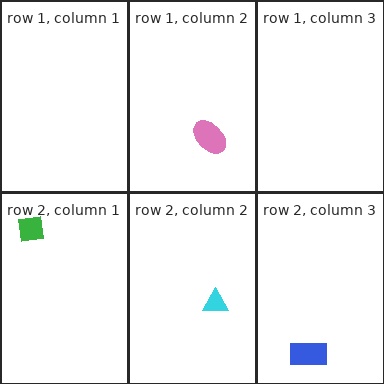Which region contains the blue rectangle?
The row 2, column 3 region.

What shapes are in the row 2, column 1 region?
The green square.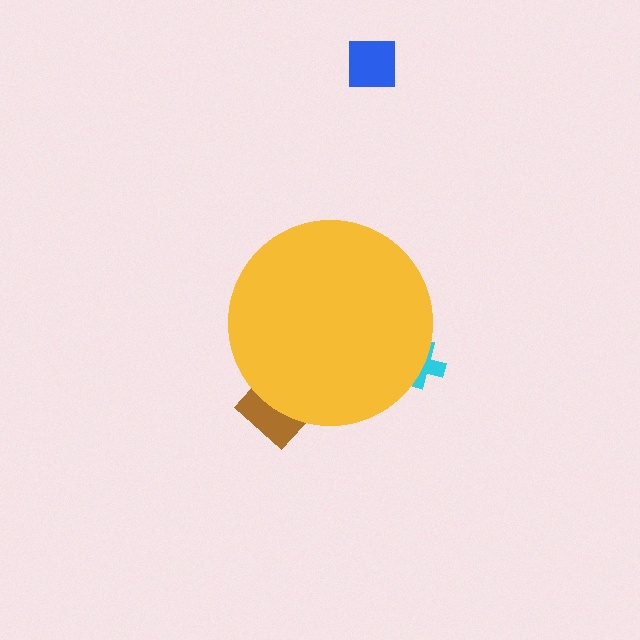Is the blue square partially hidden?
No, the blue square is fully visible.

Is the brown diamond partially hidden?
Yes, the brown diamond is partially hidden behind the yellow circle.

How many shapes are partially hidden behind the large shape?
2 shapes are partially hidden.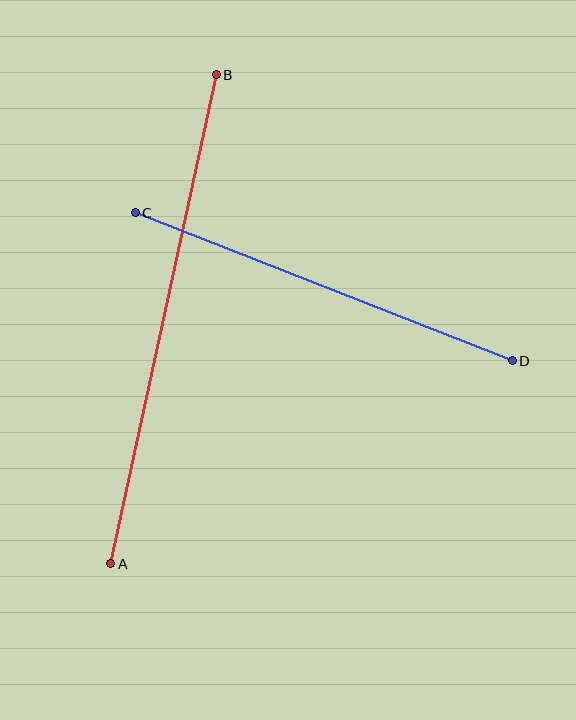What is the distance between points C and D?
The distance is approximately 405 pixels.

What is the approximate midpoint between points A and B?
The midpoint is at approximately (164, 319) pixels.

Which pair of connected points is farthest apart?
Points A and B are farthest apart.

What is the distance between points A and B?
The distance is approximately 500 pixels.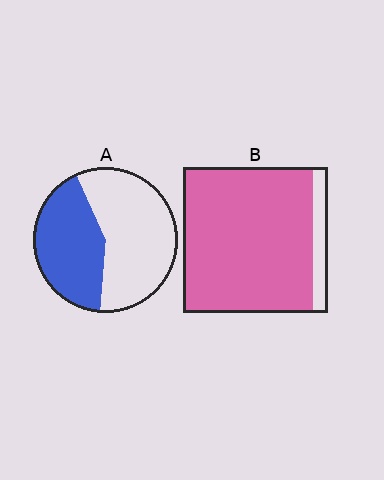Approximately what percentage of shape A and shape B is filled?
A is approximately 40% and B is approximately 90%.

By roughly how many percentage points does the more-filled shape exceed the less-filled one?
By roughly 45 percentage points (B over A).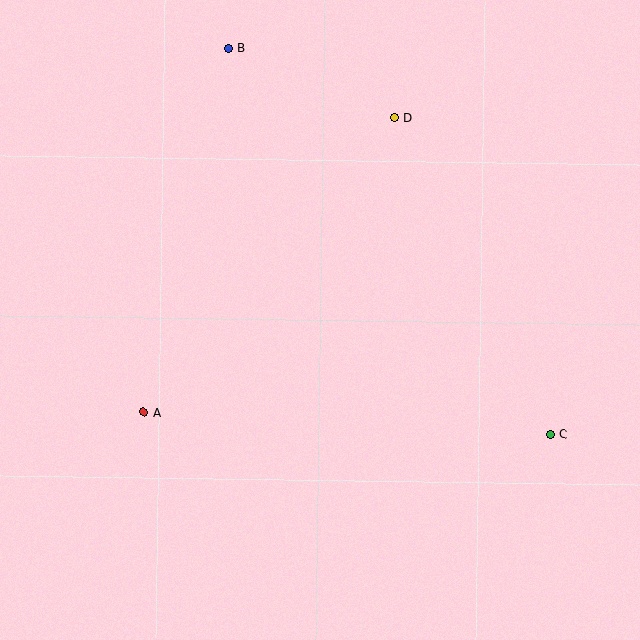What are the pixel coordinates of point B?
Point B is at (228, 48).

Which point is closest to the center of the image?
Point A at (143, 412) is closest to the center.